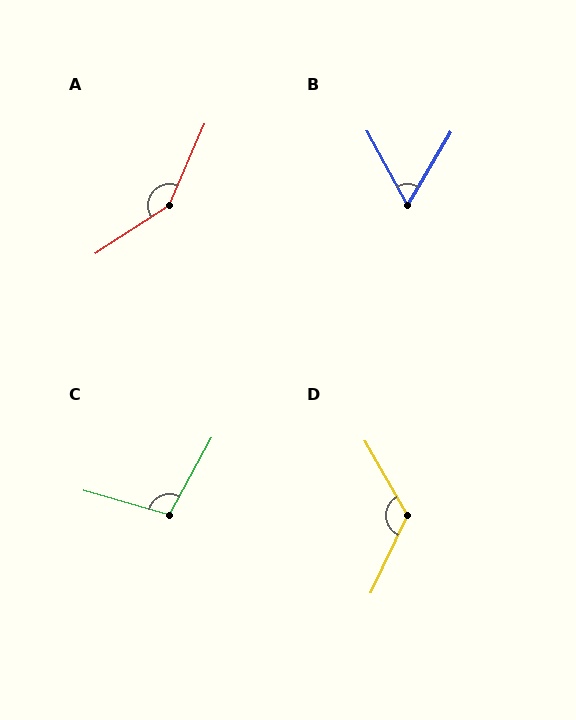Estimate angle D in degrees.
Approximately 125 degrees.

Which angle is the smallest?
B, at approximately 59 degrees.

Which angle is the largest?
A, at approximately 147 degrees.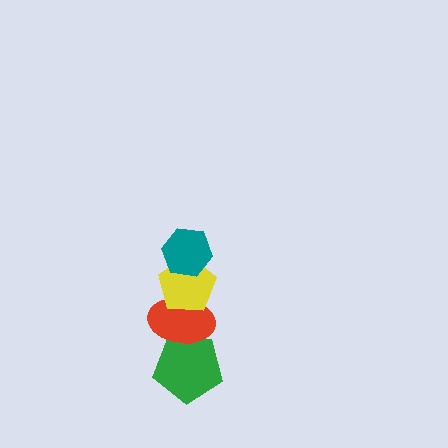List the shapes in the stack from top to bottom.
From top to bottom: the teal hexagon, the yellow pentagon, the red ellipse, the green pentagon.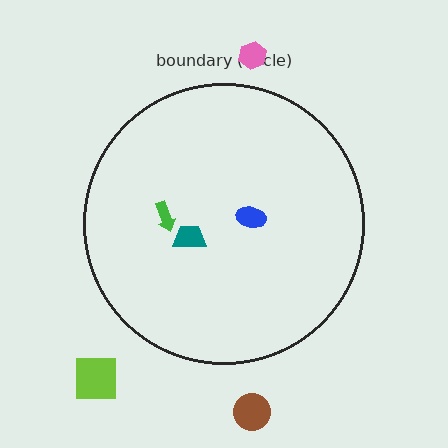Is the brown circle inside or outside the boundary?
Outside.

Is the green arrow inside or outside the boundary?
Inside.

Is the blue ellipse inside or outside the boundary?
Inside.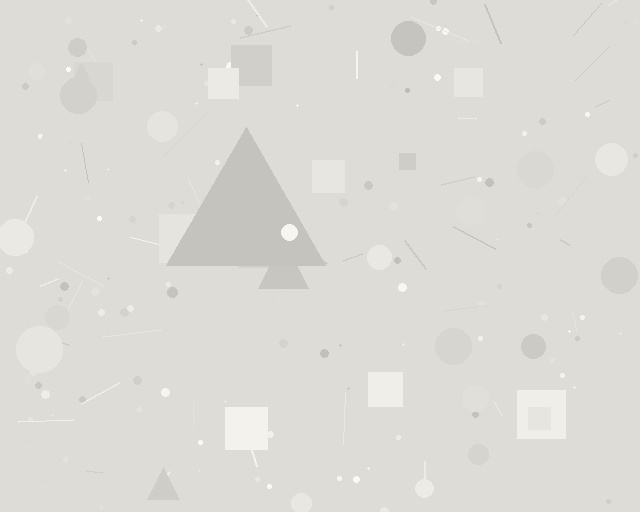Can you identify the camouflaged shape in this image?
The camouflaged shape is a triangle.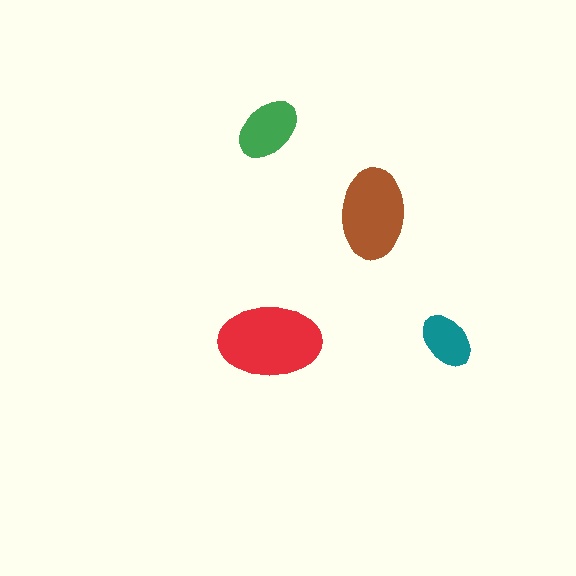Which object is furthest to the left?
The green ellipse is leftmost.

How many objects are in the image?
There are 4 objects in the image.